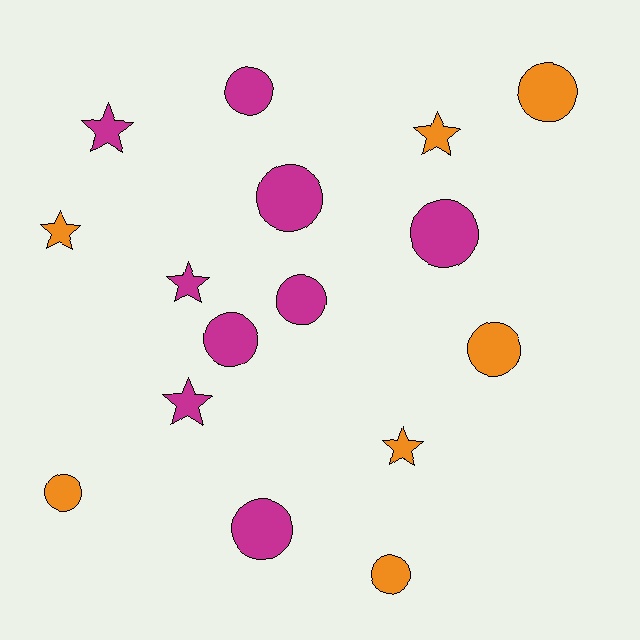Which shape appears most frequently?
Circle, with 10 objects.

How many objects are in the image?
There are 16 objects.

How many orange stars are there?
There are 3 orange stars.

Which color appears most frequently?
Magenta, with 9 objects.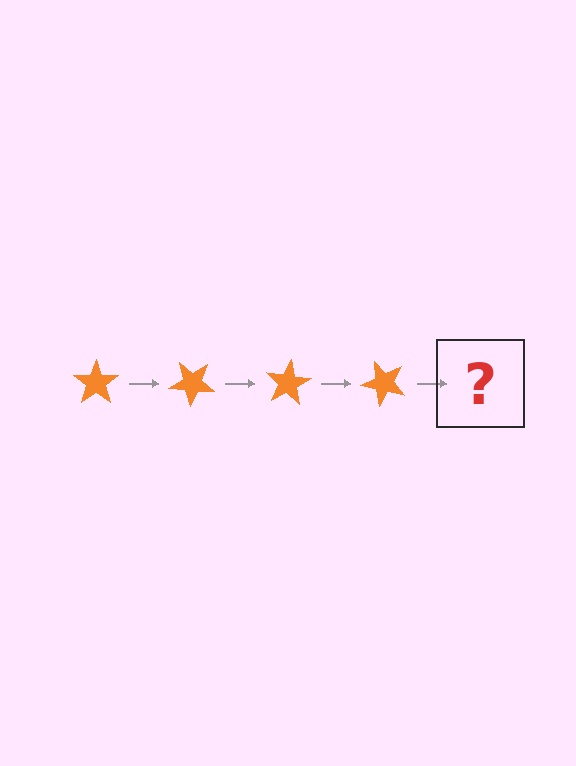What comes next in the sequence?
The next element should be an orange star rotated 160 degrees.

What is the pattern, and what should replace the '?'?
The pattern is that the star rotates 40 degrees each step. The '?' should be an orange star rotated 160 degrees.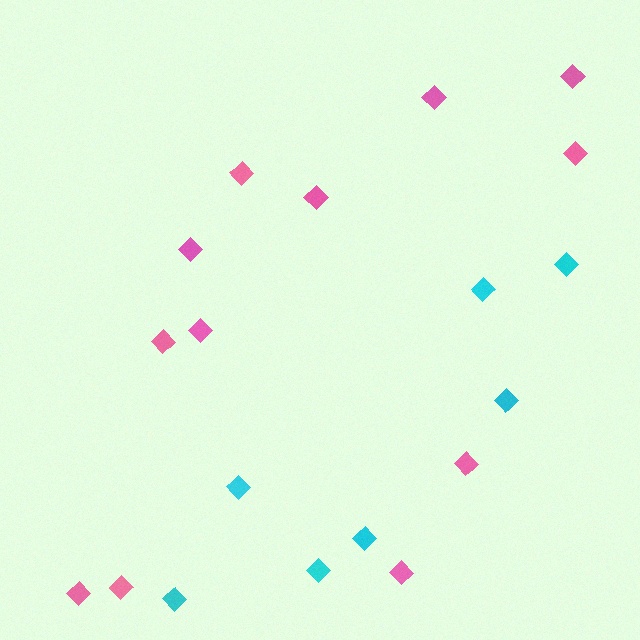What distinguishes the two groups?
There are 2 groups: one group of pink diamonds (12) and one group of cyan diamonds (7).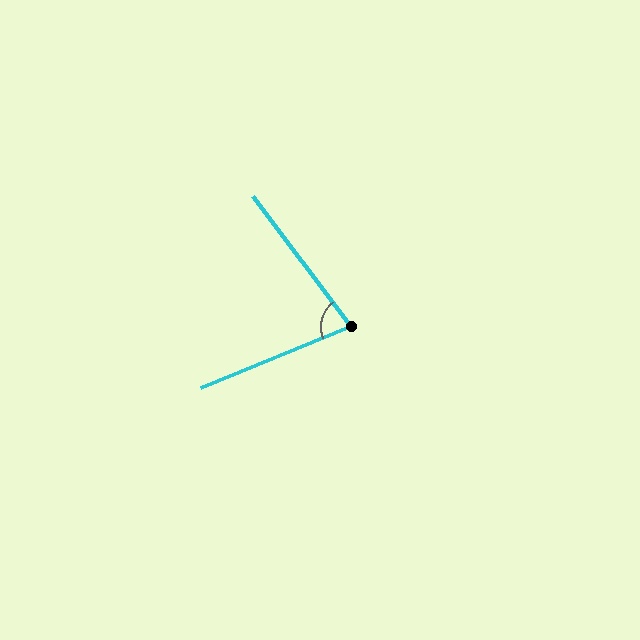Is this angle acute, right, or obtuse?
It is acute.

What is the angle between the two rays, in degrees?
Approximately 75 degrees.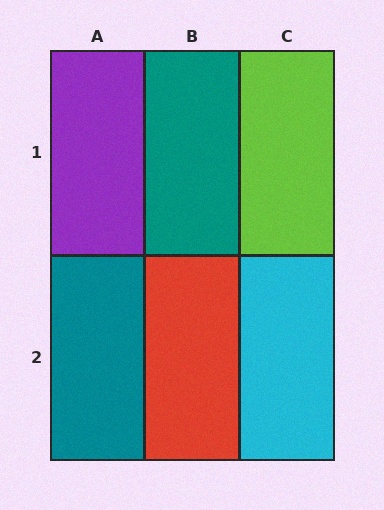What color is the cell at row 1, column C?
Lime.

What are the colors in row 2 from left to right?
Teal, red, cyan.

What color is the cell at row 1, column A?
Purple.